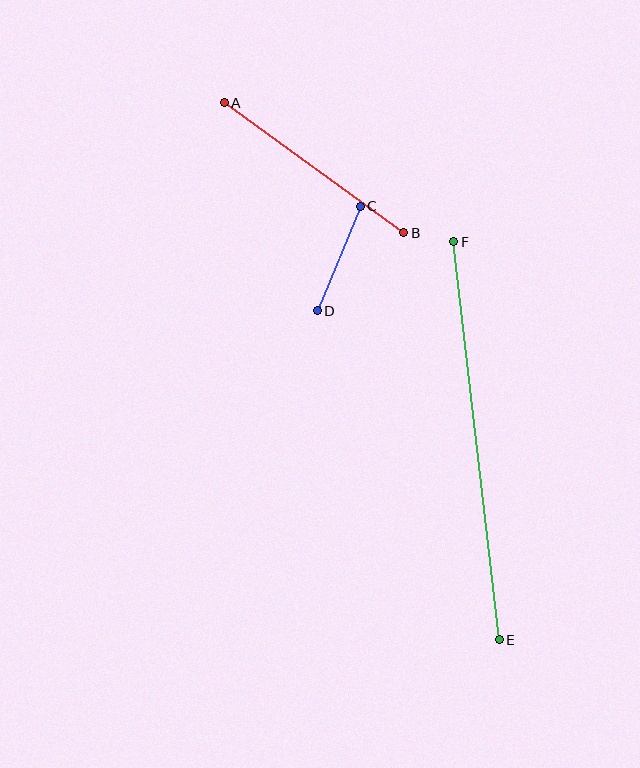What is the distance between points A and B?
The distance is approximately 222 pixels.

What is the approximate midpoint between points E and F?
The midpoint is at approximately (477, 441) pixels.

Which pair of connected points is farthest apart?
Points E and F are farthest apart.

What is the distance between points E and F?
The distance is approximately 401 pixels.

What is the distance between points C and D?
The distance is approximately 113 pixels.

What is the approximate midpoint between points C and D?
The midpoint is at approximately (339, 259) pixels.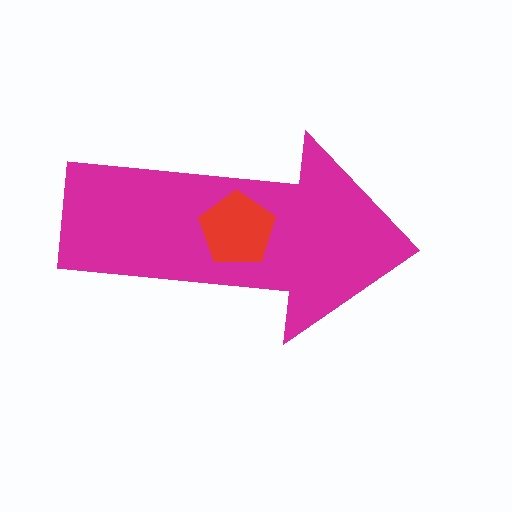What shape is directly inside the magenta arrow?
The red pentagon.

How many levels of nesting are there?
2.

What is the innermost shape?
The red pentagon.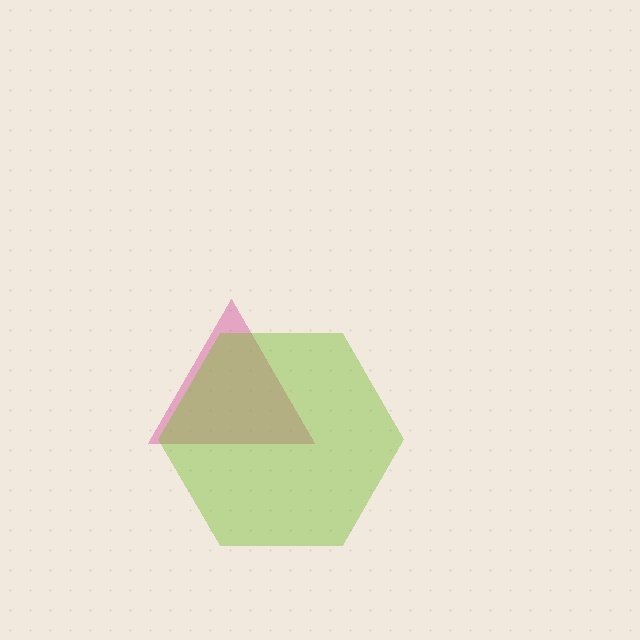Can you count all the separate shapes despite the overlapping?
Yes, there are 2 separate shapes.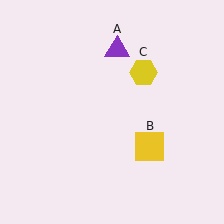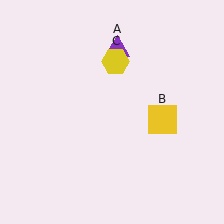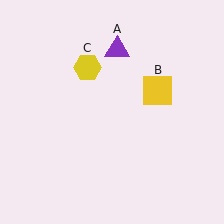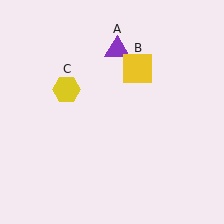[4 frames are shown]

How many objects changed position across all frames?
2 objects changed position: yellow square (object B), yellow hexagon (object C).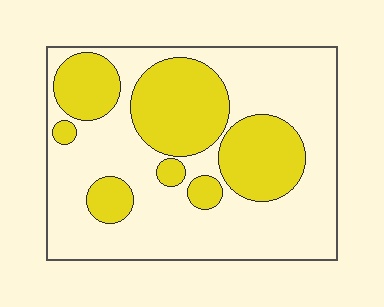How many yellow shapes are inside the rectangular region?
7.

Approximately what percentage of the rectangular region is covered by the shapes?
Approximately 35%.